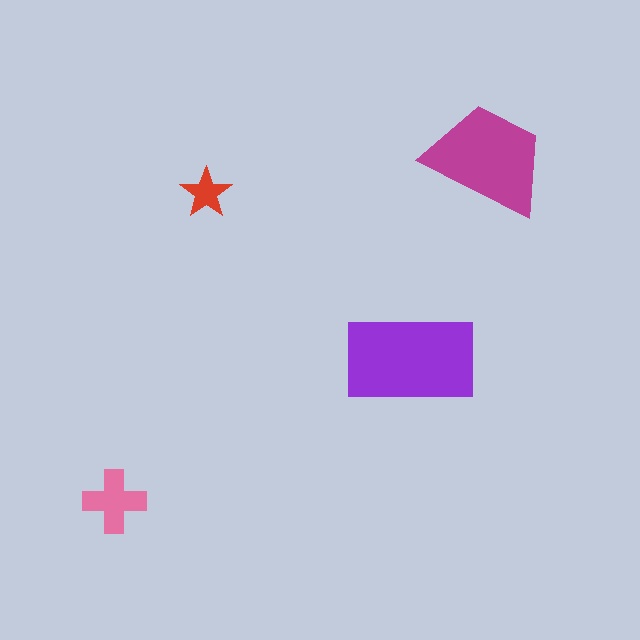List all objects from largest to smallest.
The purple rectangle, the magenta trapezoid, the pink cross, the red star.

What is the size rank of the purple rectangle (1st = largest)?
1st.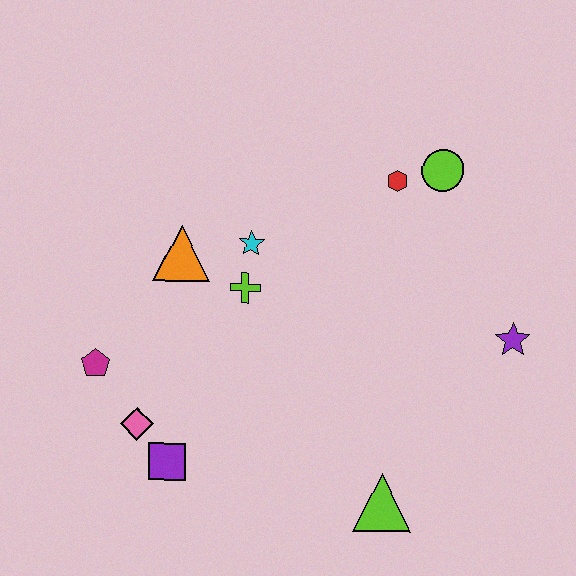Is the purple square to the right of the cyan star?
No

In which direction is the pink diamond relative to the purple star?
The pink diamond is to the left of the purple star.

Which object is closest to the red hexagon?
The lime circle is closest to the red hexagon.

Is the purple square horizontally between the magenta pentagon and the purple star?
Yes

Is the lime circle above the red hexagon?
Yes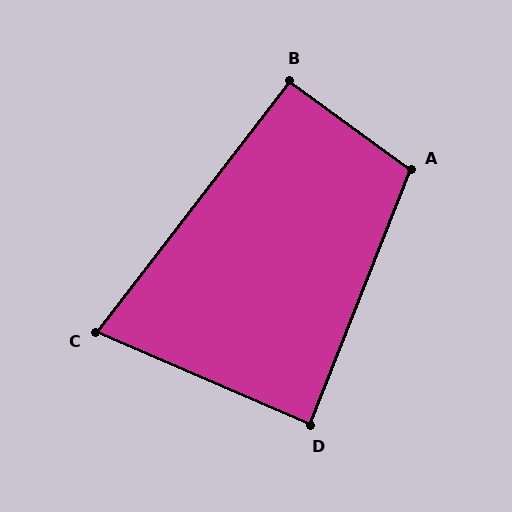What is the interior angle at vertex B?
Approximately 92 degrees (approximately right).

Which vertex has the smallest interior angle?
C, at approximately 76 degrees.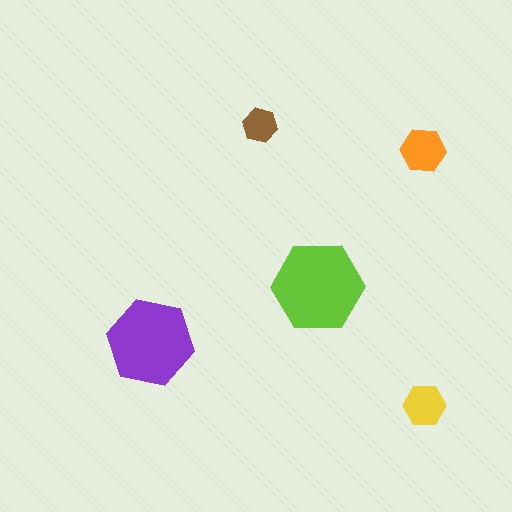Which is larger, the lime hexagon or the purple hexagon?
The lime one.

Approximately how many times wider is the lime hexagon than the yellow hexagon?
About 2 times wider.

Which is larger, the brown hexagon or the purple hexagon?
The purple one.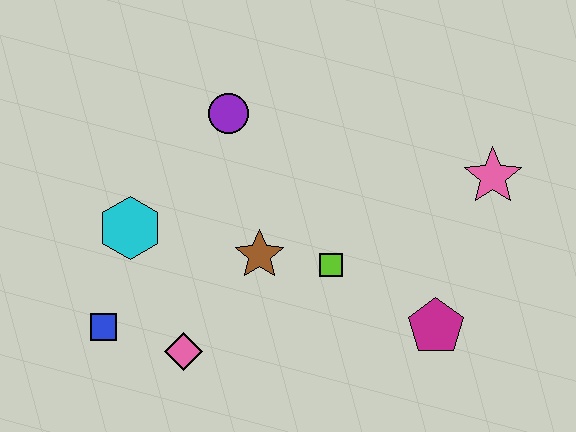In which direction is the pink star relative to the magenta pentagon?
The pink star is above the magenta pentagon.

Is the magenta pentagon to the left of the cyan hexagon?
No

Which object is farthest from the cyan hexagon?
The pink star is farthest from the cyan hexagon.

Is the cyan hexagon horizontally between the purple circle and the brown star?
No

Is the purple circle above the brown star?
Yes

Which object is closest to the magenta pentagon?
The lime square is closest to the magenta pentagon.